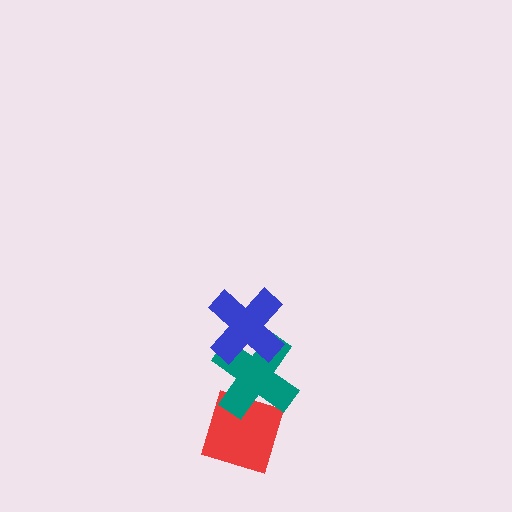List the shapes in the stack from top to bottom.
From top to bottom: the blue cross, the teal cross, the red diamond.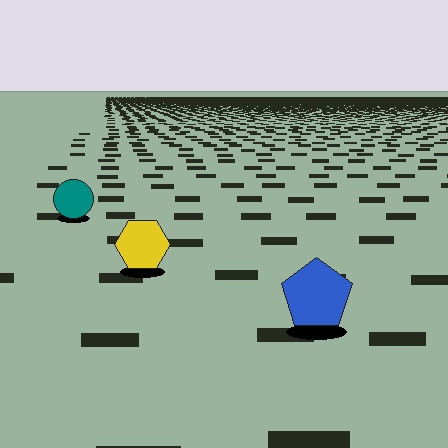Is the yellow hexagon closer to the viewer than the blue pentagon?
No. The blue pentagon is closer — you can tell from the texture gradient: the ground texture is coarser near it.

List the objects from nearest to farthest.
From nearest to farthest: the blue pentagon, the yellow hexagon, the teal circle.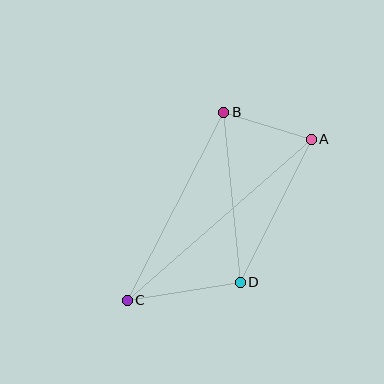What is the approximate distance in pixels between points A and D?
The distance between A and D is approximately 160 pixels.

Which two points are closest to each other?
Points A and B are closest to each other.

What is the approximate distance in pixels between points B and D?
The distance between B and D is approximately 171 pixels.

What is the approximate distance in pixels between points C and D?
The distance between C and D is approximately 114 pixels.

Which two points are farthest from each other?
Points A and C are farthest from each other.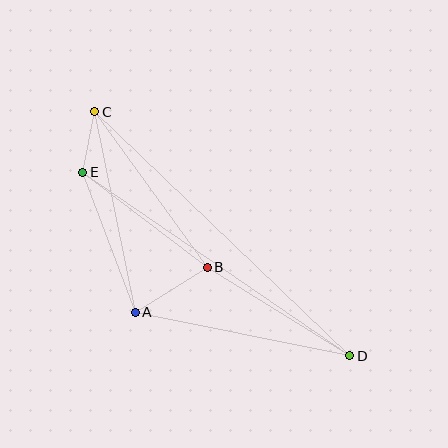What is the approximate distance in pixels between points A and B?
The distance between A and B is approximately 85 pixels.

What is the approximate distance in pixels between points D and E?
The distance between D and E is approximately 324 pixels.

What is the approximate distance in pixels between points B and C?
The distance between B and C is approximately 192 pixels.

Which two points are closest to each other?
Points C and E are closest to each other.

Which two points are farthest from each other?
Points C and D are farthest from each other.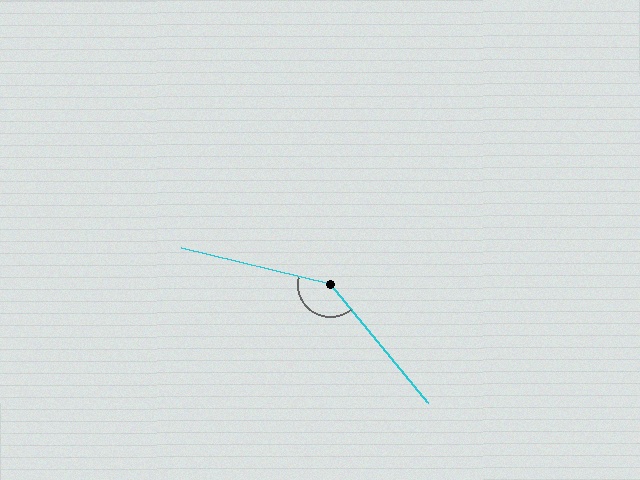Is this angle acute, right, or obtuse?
It is obtuse.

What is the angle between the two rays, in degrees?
Approximately 143 degrees.